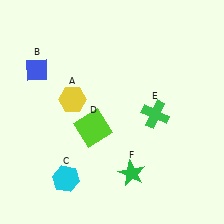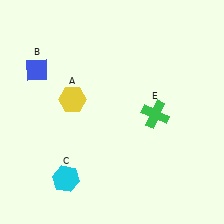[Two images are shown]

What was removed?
The lime square (D), the green star (F) were removed in Image 2.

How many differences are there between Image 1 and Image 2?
There are 2 differences between the two images.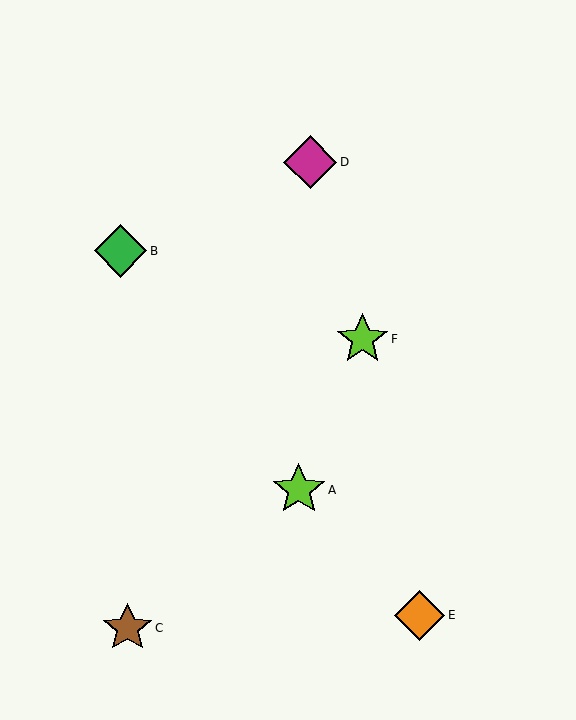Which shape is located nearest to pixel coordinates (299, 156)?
The magenta diamond (labeled D) at (310, 162) is nearest to that location.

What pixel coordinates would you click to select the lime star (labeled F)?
Click at (362, 339) to select the lime star F.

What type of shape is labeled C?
Shape C is a brown star.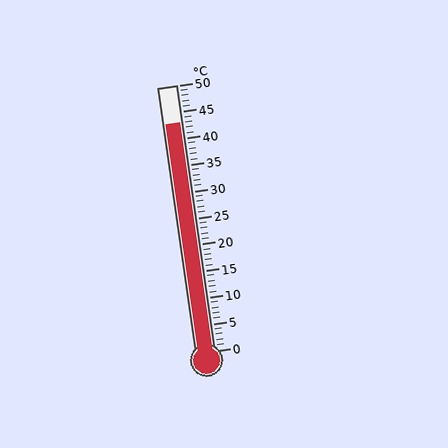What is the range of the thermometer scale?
The thermometer scale ranges from 0°C to 50°C.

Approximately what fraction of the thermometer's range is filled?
The thermometer is filled to approximately 85% of its range.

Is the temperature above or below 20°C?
The temperature is above 20°C.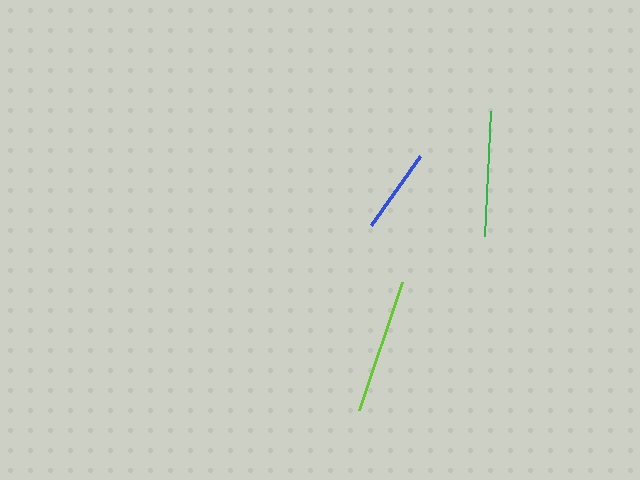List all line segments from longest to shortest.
From longest to shortest: lime, green, blue.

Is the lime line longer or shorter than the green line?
The lime line is longer than the green line.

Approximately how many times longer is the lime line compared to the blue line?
The lime line is approximately 1.6 times the length of the blue line.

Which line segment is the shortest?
The blue line is the shortest at approximately 85 pixels.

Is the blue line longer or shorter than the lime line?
The lime line is longer than the blue line.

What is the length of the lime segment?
The lime segment is approximately 135 pixels long.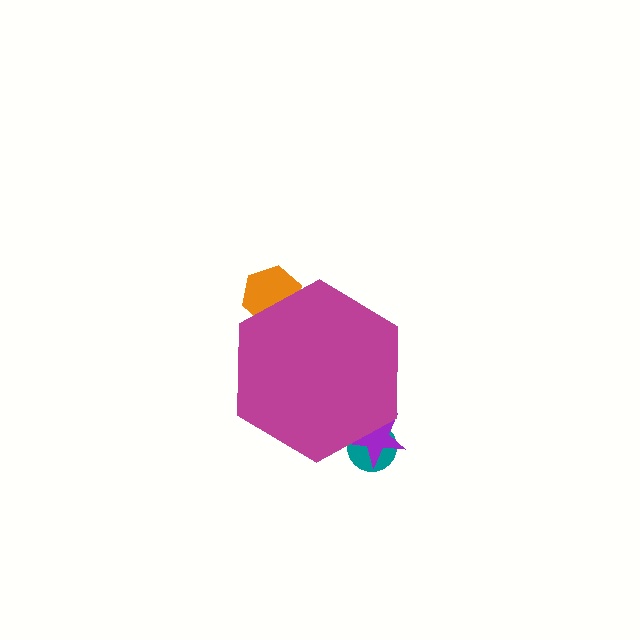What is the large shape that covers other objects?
A magenta hexagon.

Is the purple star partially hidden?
Yes, the purple star is partially hidden behind the magenta hexagon.